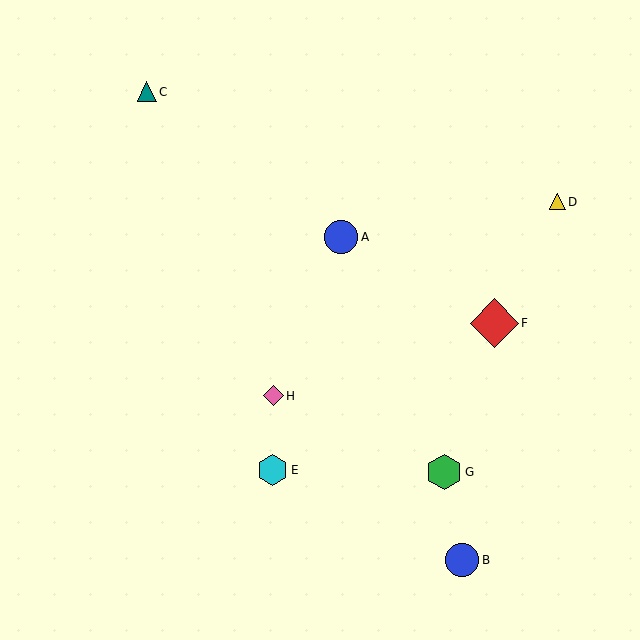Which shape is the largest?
The red diamond (labeled F) is the largest.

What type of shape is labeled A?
Shape A is a blue circle.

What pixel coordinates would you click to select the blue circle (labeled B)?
Click at (462, 560) to select the blue circle B.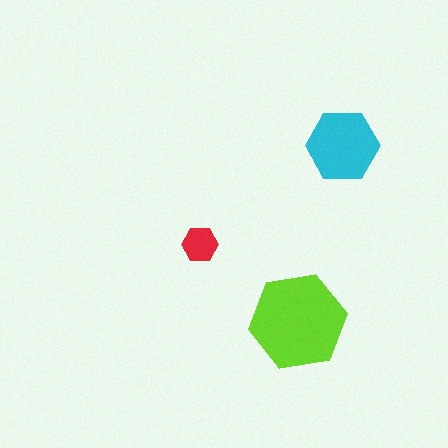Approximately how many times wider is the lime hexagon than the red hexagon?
About 2.5 times wider.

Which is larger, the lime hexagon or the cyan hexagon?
The lime one.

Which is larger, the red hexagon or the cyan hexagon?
The cyan one.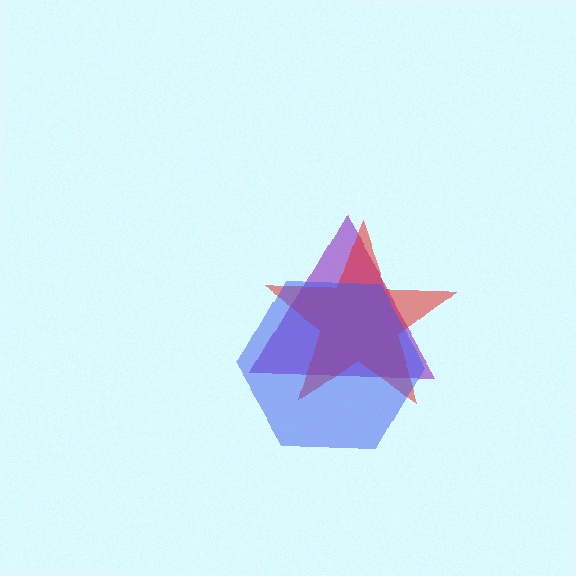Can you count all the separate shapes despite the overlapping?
Yes, there are 3 separate shapes.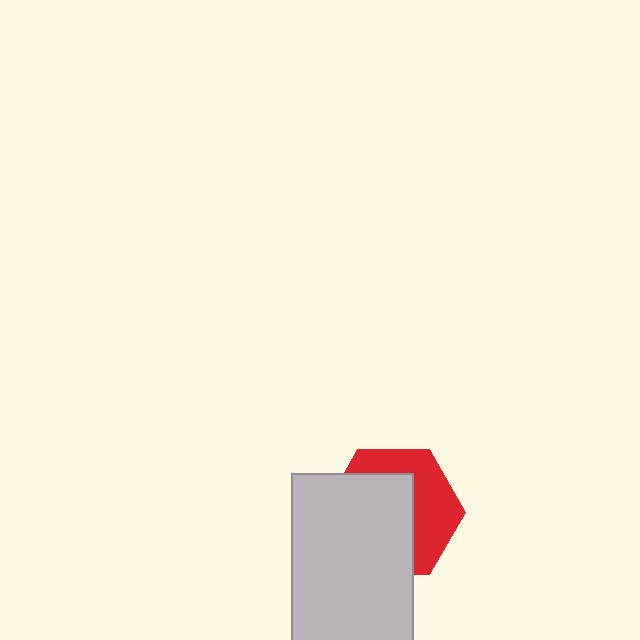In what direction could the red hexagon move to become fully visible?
The red hexagon could move toward the upper-right. That would shift it out from behind the light gray rectangle entirely.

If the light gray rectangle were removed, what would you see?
You would see the complete red hexagon.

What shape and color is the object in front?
The object in front is a light gray rectangle.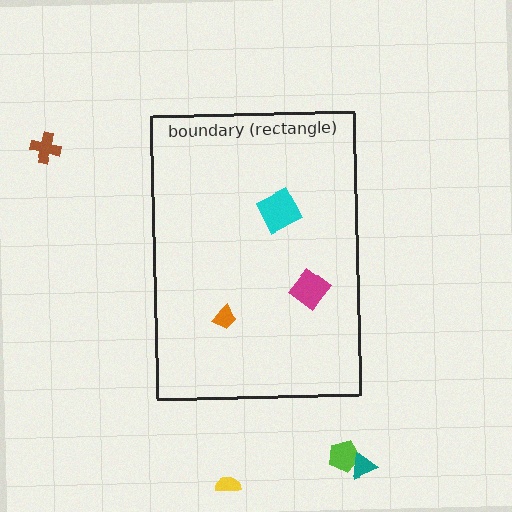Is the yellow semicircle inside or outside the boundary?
Outside.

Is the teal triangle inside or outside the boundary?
Outside.